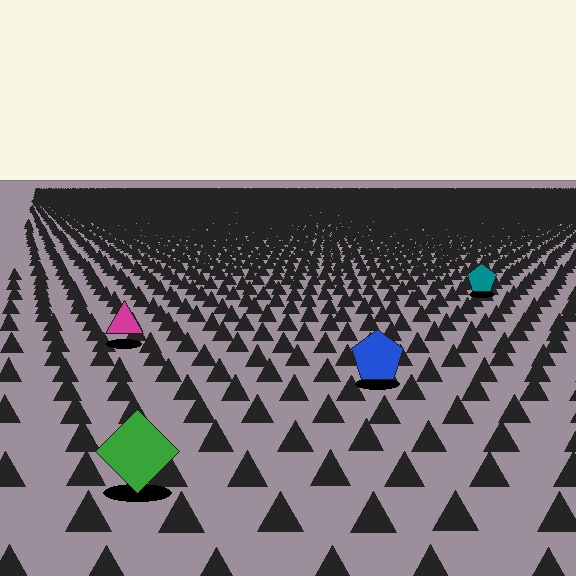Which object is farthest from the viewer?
The teal pentagon is farthest from the viewer. It appears smaller and the ground texture around it is denser.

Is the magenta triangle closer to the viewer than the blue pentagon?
No. The blue pentagon is closer — you can tell from the texture gradient: the ground texture is coarser near it.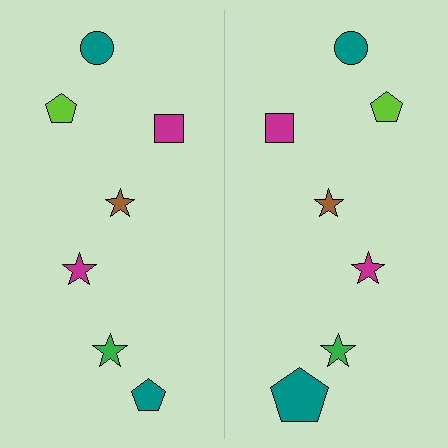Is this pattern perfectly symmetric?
No, the pattern is not perfectly symmetric. The teal pentagon on the right side has a different size than its mirror counterpart.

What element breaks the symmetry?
The teal pentagon on the right side has a different size than its mirror counterpart.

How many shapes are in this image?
There are 14 shapes in this image.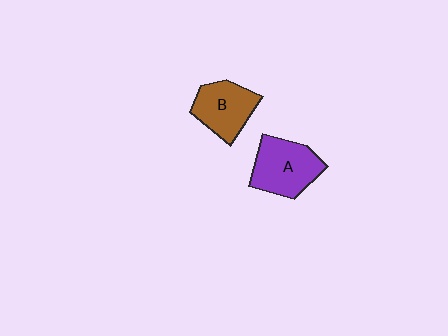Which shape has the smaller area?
Shape B (brown).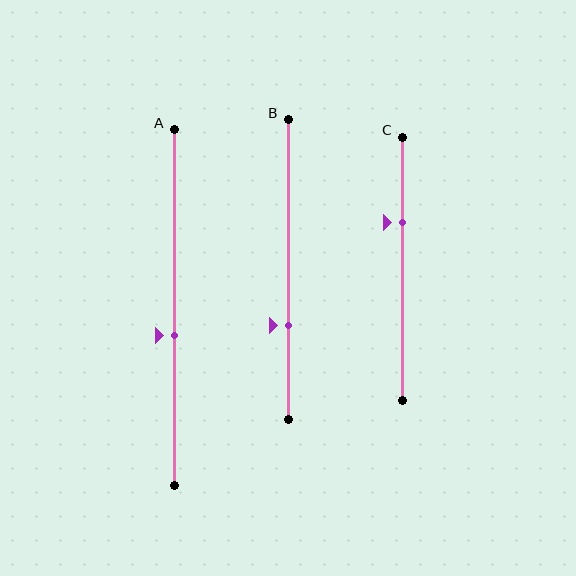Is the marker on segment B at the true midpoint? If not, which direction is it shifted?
No, the marker on segment B is shifted downward by about 19% of the segment length.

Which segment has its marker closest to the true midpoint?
Segment A has its marker closest to the true midpoint.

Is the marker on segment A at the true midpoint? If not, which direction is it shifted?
No, the marker on segment A is shifted downward by about 8% of the segment length.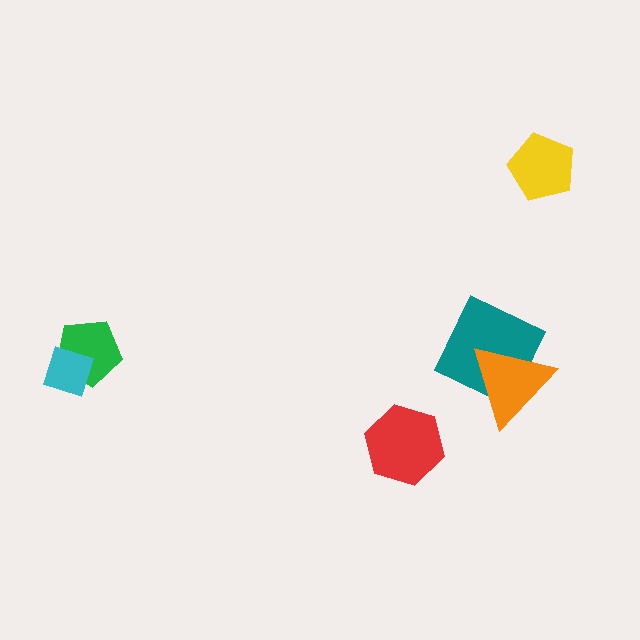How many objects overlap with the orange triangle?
1 object overlaps with the orange triangle.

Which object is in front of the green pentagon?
The cyan diamond is in front of the green pentagon.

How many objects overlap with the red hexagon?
0 objects overlap with the red hexagon.